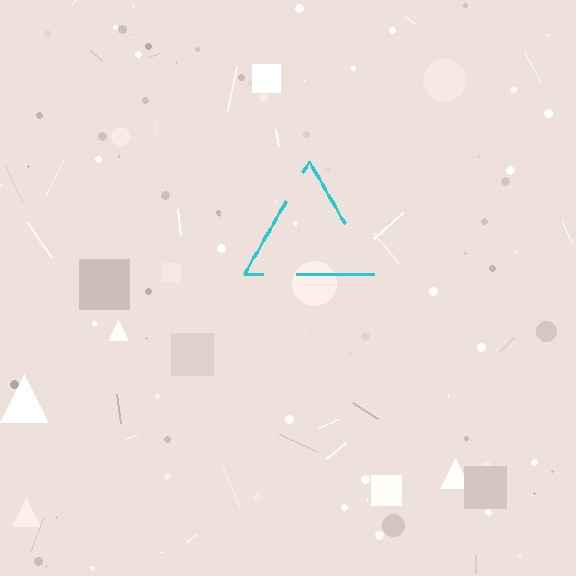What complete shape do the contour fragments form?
The contour fragments form a triangle.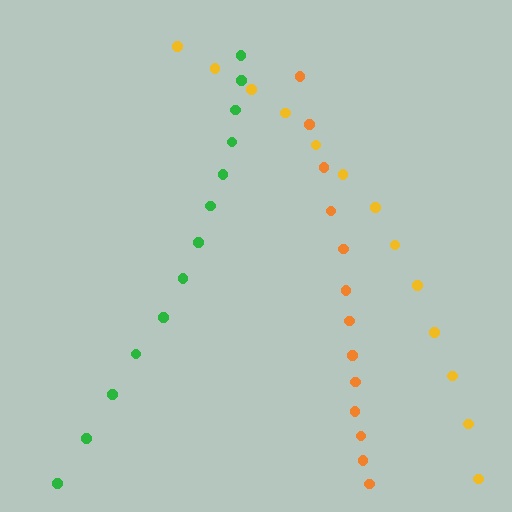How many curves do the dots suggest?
There are 3 distinct paths.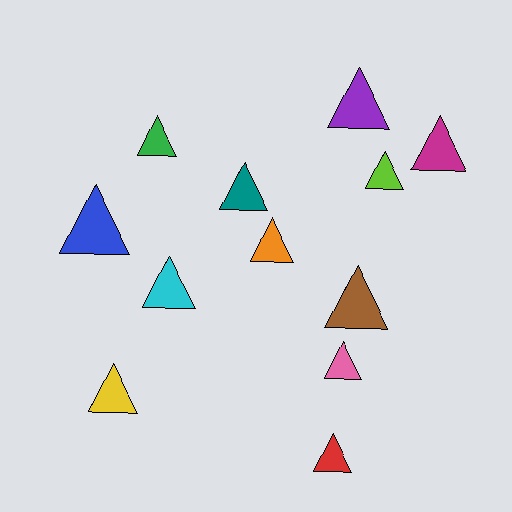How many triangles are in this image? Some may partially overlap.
There are 12 triangles.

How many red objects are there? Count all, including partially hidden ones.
There is 1 red object.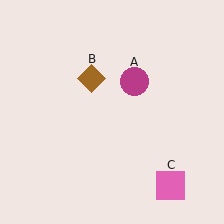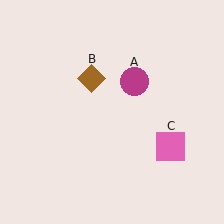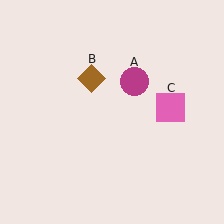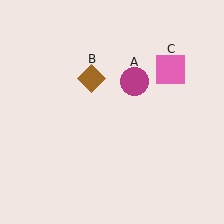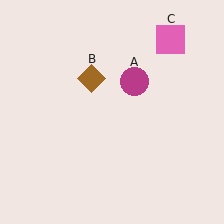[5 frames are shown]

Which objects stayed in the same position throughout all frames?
Magenta circle (object A) and brown diamond (object B) remained stationary.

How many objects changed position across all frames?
1 object changed position: pink square (object C).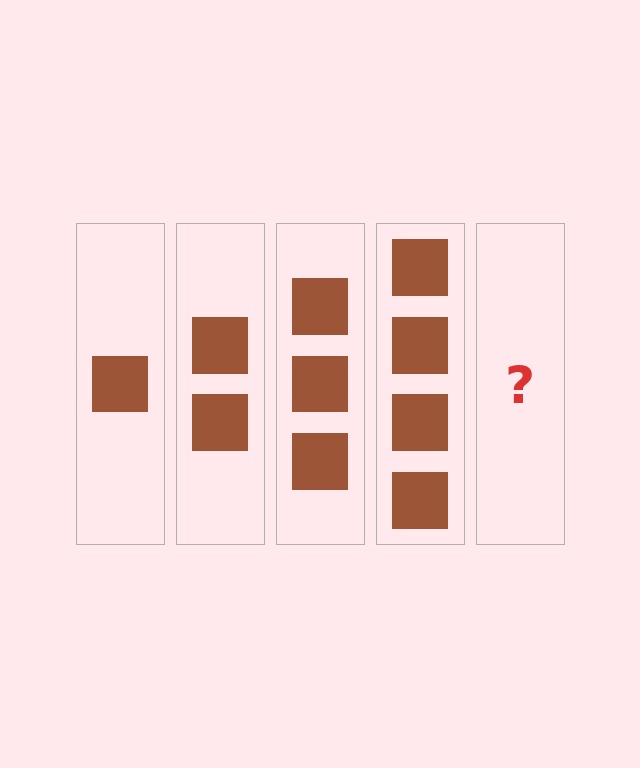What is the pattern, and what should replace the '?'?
The pattern is that each step adds one more square. The '?' should be 5 squares.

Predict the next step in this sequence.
The next step is 5 squares.